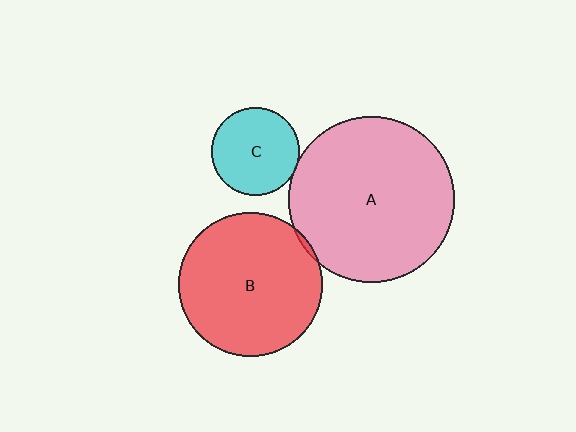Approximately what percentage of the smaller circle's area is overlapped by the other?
Approximately 5%.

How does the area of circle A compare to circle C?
Approximately 3.6 times.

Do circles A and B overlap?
Yes.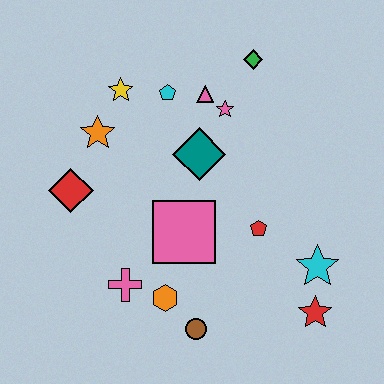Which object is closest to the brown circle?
The orange hexagon is closest to the brown circle.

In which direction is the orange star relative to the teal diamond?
The orange star is to the left of the teal diamond.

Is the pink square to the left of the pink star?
Yes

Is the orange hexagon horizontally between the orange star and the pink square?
Yes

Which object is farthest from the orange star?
The red star is farthest from the orange star.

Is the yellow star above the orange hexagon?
Yes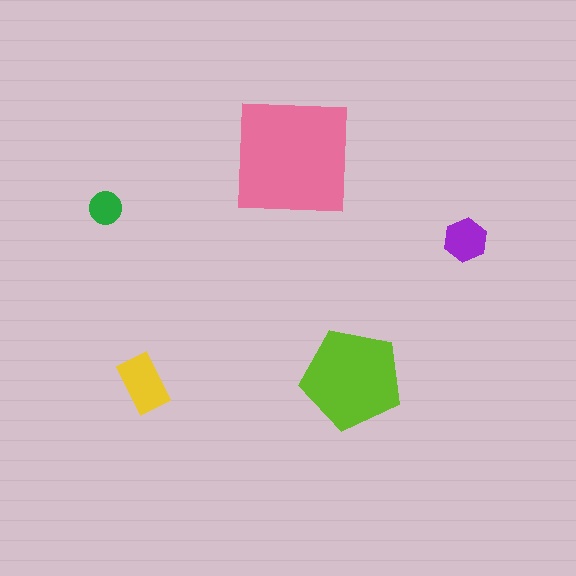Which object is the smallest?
The green circle.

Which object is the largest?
The pink square.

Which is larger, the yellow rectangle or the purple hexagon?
The yellow rectangle.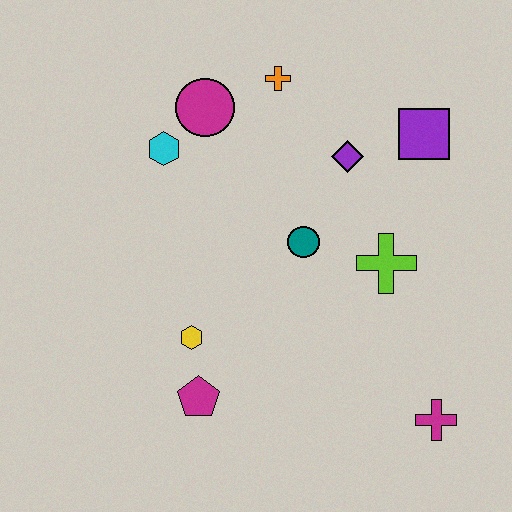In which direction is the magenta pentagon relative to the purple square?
The magenta pentagon is below the purple square.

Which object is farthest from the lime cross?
The cyan hexagon is farthest from the lime cross.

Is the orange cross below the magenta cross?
No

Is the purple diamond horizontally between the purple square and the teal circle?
Yes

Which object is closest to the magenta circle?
The cyan hexagon is closest to the magenta circle.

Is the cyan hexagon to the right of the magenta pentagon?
No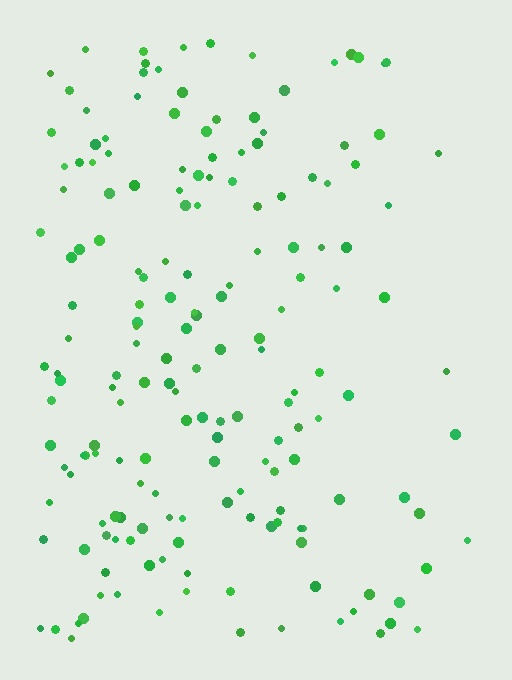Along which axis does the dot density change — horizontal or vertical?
Horizontal.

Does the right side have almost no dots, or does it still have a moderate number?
Still a moderate number, just noticeably fewer than the left.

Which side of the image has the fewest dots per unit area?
The right.